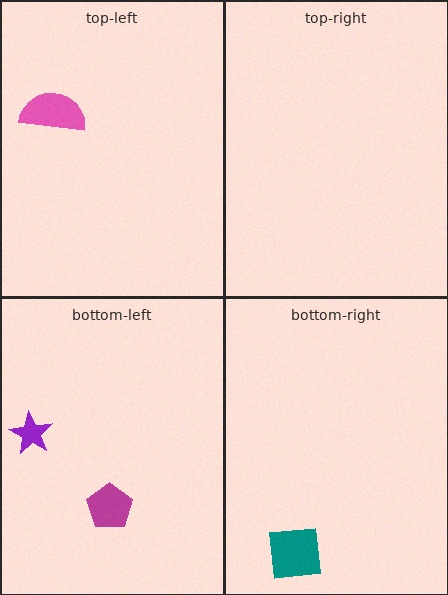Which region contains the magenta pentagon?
The bottom-left region.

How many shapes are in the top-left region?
1.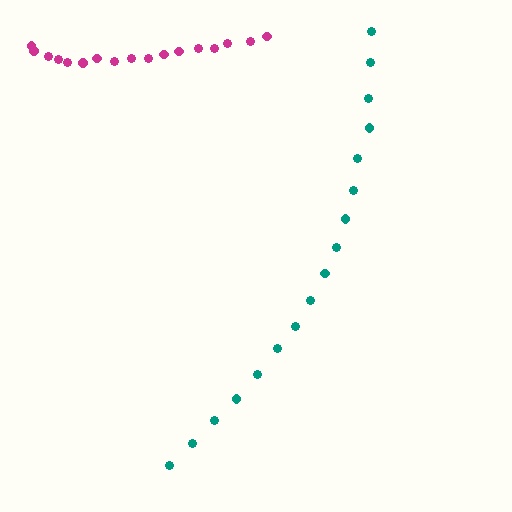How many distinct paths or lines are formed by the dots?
There are 2 distinct paths.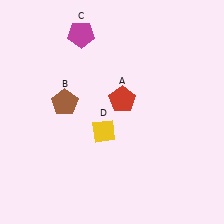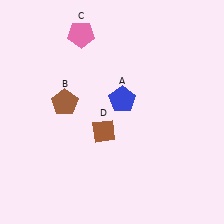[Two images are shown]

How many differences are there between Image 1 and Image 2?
There are 3 differences between the two images.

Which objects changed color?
A changed from red to blue. C changed from magenta to pink. D changed from yellow to brown.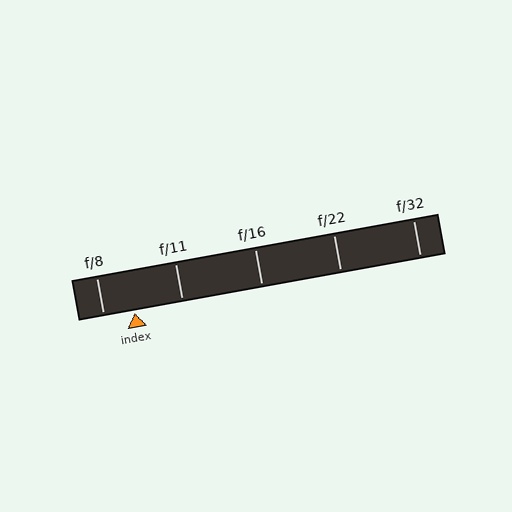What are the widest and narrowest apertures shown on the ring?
The widest aperture shown is f/8 and the narrowest is f/32.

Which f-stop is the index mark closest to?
The index mark is closest to f/8.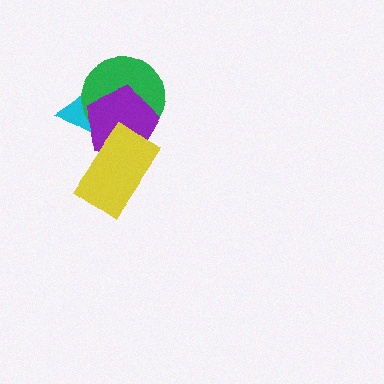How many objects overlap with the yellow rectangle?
3 objects overlap with the yellow rectangle.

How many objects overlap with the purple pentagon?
3 objects overlap with the purple pentagon.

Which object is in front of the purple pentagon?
The yellow rectangle is in front of the purple pentagon.